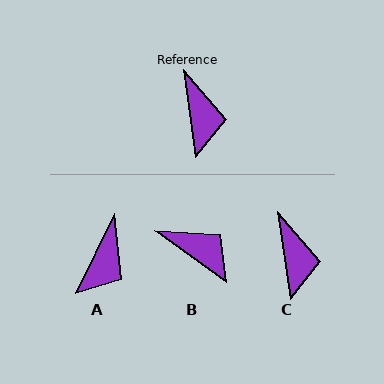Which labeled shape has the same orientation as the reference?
C.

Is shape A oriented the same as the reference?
No, it is off by about 35 degrees.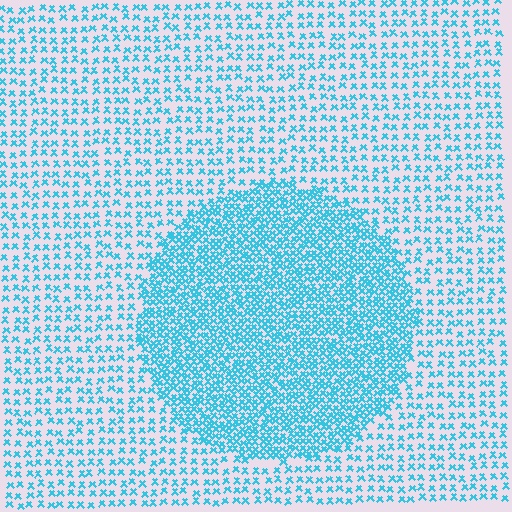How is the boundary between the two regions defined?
The boundary is defined by a change in element density (approximately 2.3x ratio). All elements are the same color, size, and shape.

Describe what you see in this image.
The image contains small cyan elements arranged at two different densities. A circle-shaped region is visible where the elements are more densely packed than the surrounding area.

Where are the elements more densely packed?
The elements are more densely packed inside the circle boundary.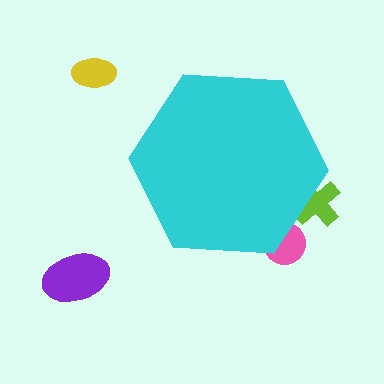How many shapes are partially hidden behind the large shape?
2 shapes are partially hidden.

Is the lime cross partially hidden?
Yes, the lime cross is partially hidden behind the cyan hexagon.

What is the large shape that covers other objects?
A cyan hexagon.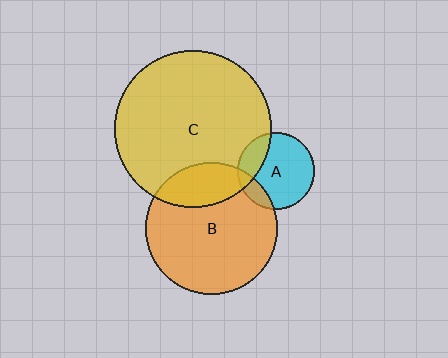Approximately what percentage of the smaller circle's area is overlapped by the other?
Approximately 15%.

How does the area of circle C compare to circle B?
Approximately 1.4 times.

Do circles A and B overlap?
Yes.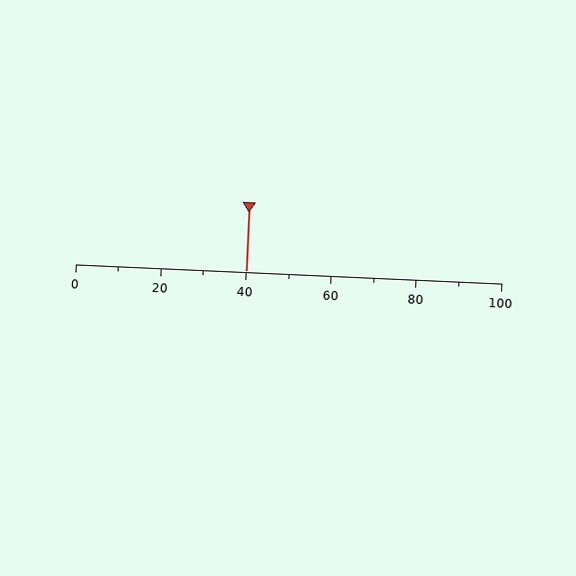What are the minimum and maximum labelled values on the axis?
The axis runs from 0 to 100.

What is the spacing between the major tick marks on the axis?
The major ticks are spaced 20 apart.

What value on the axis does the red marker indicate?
The marker indicates approximately 40.